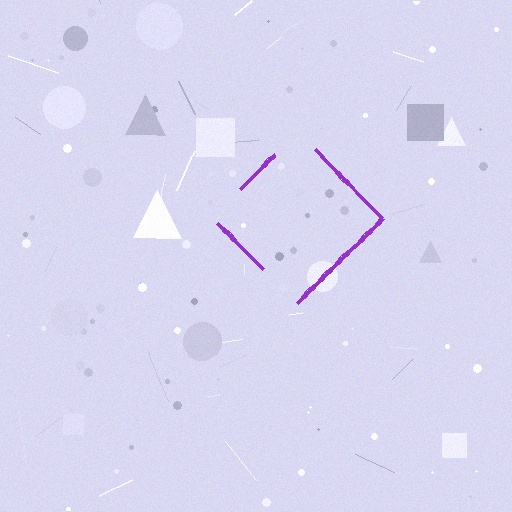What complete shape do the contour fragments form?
The contour fragments form a diamond.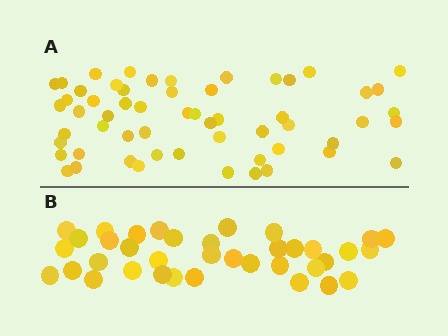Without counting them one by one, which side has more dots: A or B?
Region A (the top region) has more dots.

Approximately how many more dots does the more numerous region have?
Region A has approximately 20 more dots than region B.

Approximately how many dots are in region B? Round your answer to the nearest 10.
About 40 dots. (The exact count is 37, which rounds to 40.)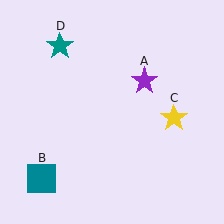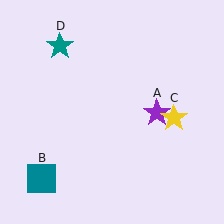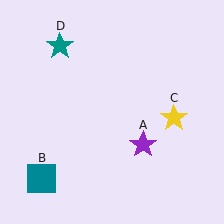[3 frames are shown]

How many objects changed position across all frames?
1 object changed position: purple star (object A).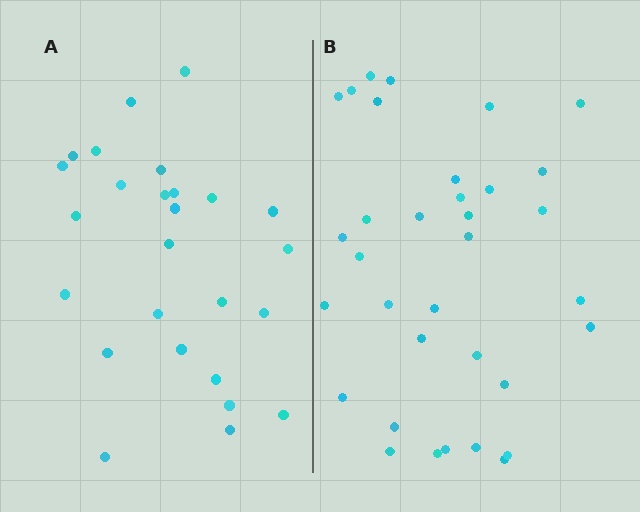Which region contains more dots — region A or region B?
Region B (the right region) has more dots.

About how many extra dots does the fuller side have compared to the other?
Region B has roughly 8 or so more dots than region A.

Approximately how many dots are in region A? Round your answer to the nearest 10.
About 30 dots. (The exact count is 26, which rounds to 30.)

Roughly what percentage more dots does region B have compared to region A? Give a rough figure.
About 30% more.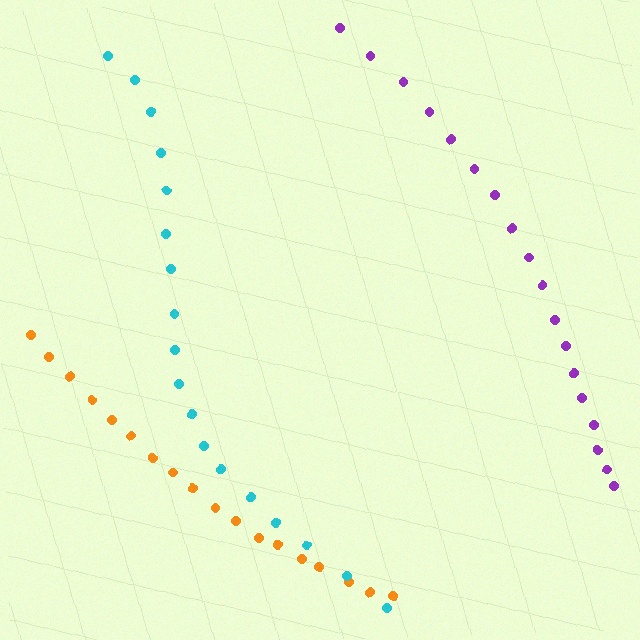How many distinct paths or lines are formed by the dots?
There are 3 distinct paths.